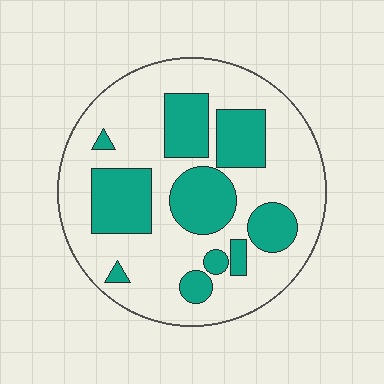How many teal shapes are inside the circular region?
10.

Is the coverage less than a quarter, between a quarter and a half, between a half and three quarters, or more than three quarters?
Between a quarter and a half.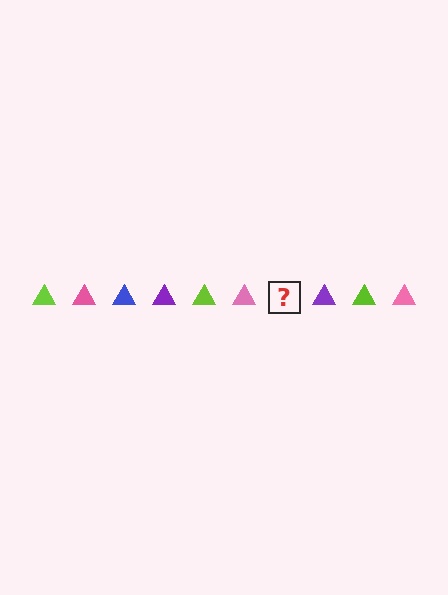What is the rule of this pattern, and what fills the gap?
The rule is that the pattern cycles through lime, pink, blue, purple triangles. The gap should be filled with a blue triangle.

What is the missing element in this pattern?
The missing element is a blue triangle.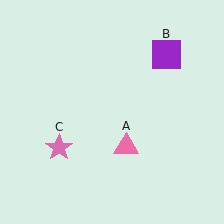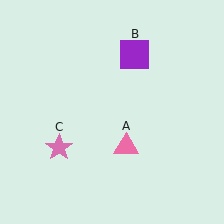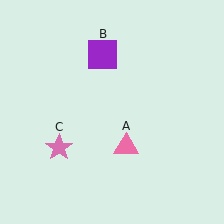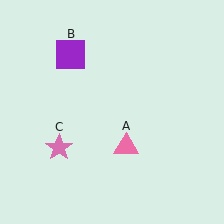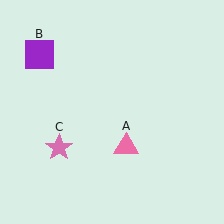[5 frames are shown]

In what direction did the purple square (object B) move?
The purple square (object B) moved left.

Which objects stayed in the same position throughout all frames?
Pink triangle (object A) and pink star (object C) remained stationary.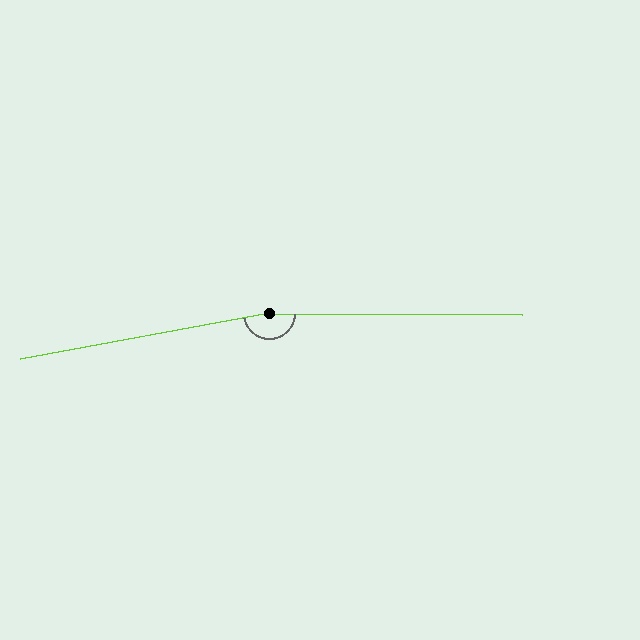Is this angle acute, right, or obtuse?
It is obtuse.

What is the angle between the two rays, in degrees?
Approximately 169 degrees.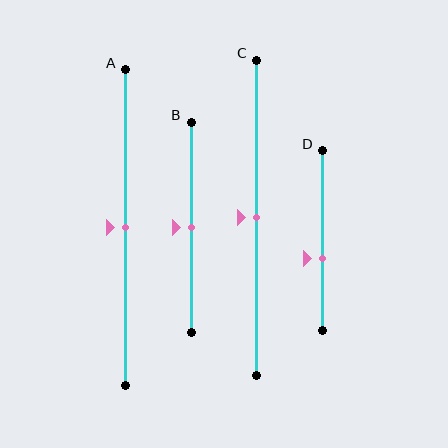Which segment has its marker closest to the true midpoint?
Segment A has its marker closest to the true midpoint.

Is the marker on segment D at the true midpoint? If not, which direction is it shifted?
No, the marker on segment D is shifted downward by about 10% of the segment length.